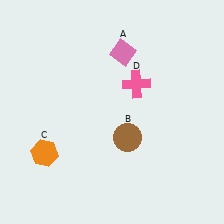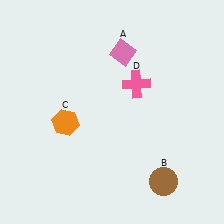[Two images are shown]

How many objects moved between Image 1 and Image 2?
2 objects moved between the two images.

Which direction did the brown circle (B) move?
The brown circle (B) moved down.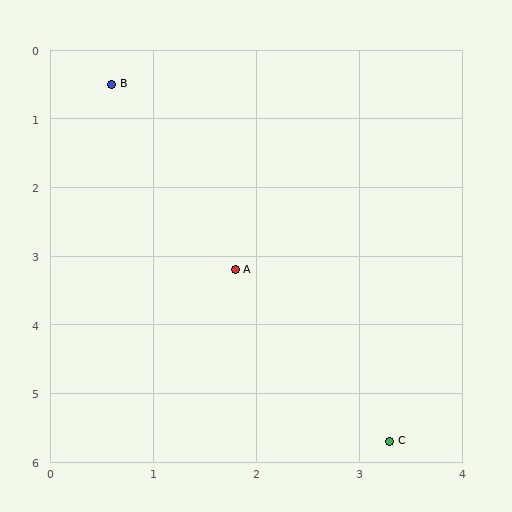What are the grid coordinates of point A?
Point A is at approximately (1.8, 3.2).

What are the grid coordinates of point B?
Point B is at approximately (0.6, 0.5).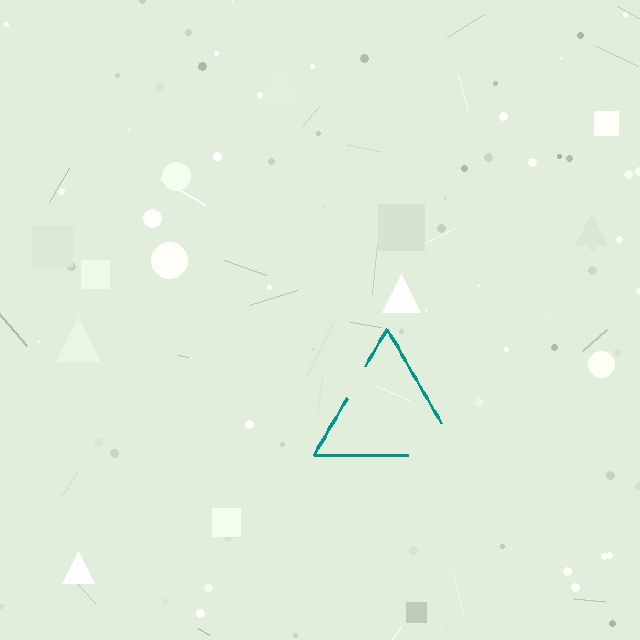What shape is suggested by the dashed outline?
The dashed outline suggests a triangle.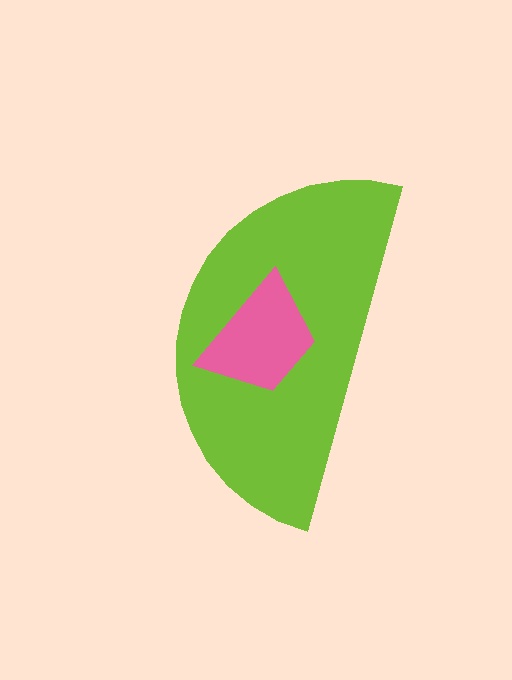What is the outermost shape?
The lime semicircle.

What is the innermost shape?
The pink trapezoid.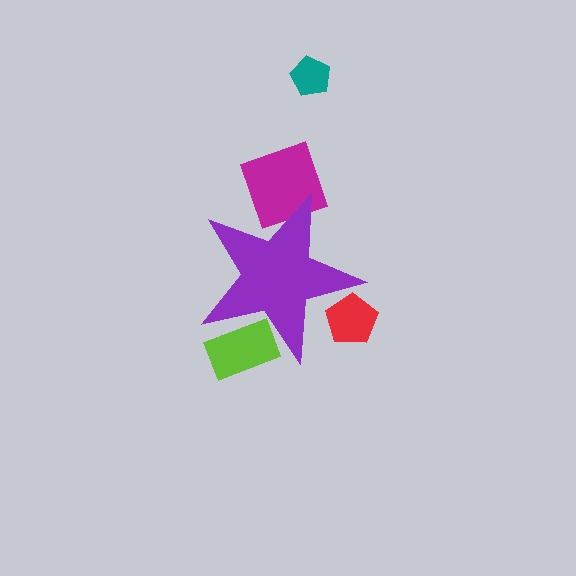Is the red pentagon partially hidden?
Yes, the red pentagon is partially hidden behind the purple star.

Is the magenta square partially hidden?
Yes, the magenta square is partially hidden behind the purple star.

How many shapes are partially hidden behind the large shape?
3 shapes are partially hidden.